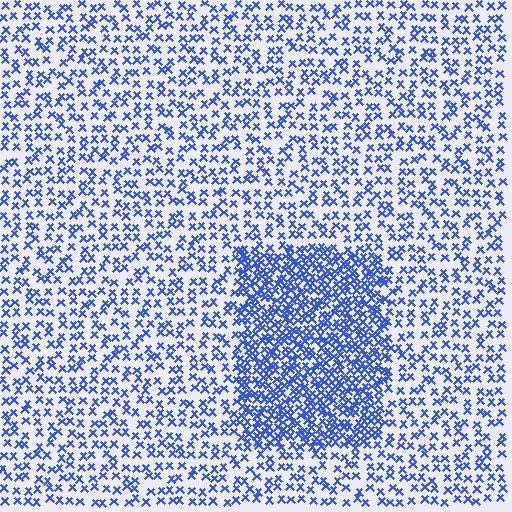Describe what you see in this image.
The image contains small blue elements arranged at two different densities. A rectangle-shaped region is visible where the elements are more densely packed than the surrounding area.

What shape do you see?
I see a rectangle.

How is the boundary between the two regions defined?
The boundary is defined by a change in element density (approximately 2.3x ratio). All elements are the same color, size, and shape.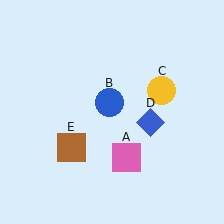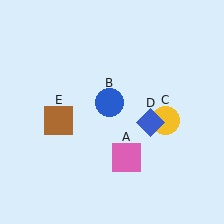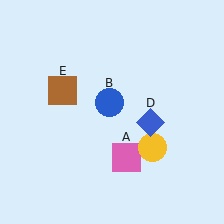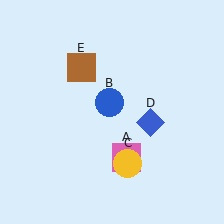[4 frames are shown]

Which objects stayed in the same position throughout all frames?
Pink square (object A) and blue circle (object B) and blue diamond (object D) remained stationary.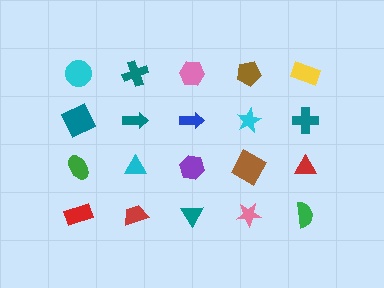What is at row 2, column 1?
A teal square.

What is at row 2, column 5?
A teal cross.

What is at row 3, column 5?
A red triangle.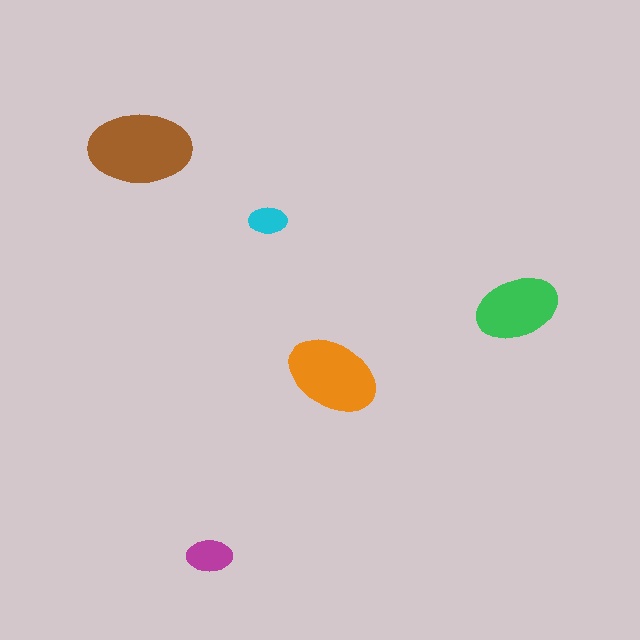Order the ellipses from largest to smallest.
the brown one, the orange one, the green one, the magenta one, the cyan one.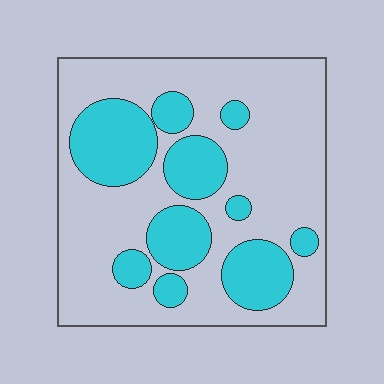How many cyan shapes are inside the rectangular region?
10.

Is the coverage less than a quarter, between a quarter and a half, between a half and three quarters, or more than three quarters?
Between a quarter and a half.